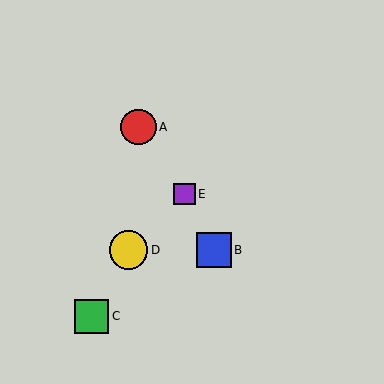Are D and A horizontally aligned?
No, D is at y≈250 and A is at y≈127.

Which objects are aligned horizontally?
Objects B, D are aligned horizontally.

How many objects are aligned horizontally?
2 objects (B, D) are aligned horizontally.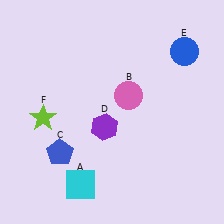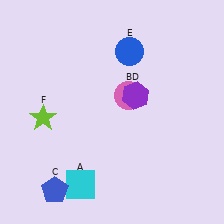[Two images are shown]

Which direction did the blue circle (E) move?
The blue circle (E) moved left.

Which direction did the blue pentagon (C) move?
The blue pentagon (C) moved down.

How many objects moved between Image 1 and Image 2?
3 objects moved between the two images.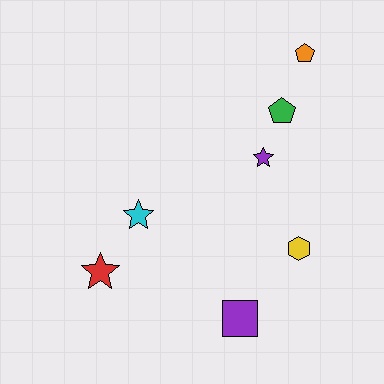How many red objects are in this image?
There is 1 red object.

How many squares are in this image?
There is 1 square.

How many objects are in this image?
There are 7 objects.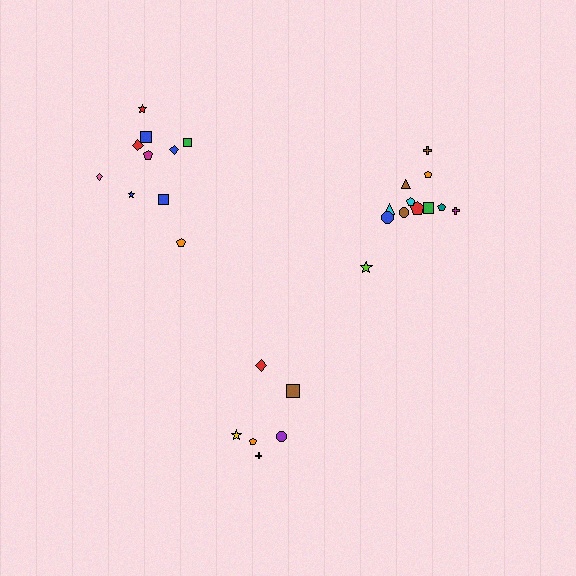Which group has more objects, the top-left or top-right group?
The top-right group.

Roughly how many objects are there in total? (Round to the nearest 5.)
Roughly 30 objects in total.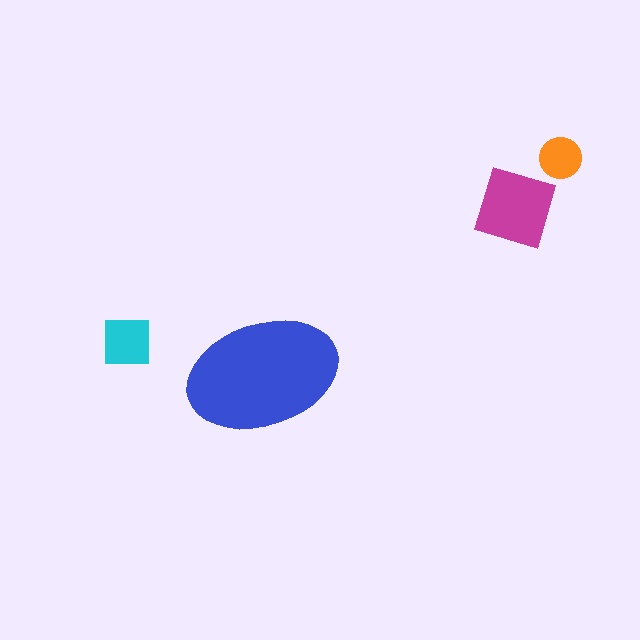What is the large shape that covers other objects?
A blue ellipse.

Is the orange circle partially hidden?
No, the orange circle is fully visible.